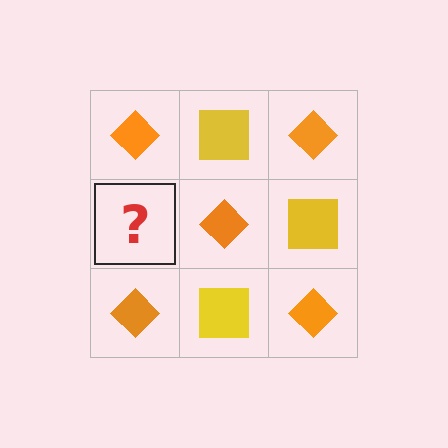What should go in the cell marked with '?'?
The missing cell should contain a yellow square.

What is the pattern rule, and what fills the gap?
The rule is that it alternates orange diamond and yellow square in a checkerboard pattern. The gap should be filled with a yellow square.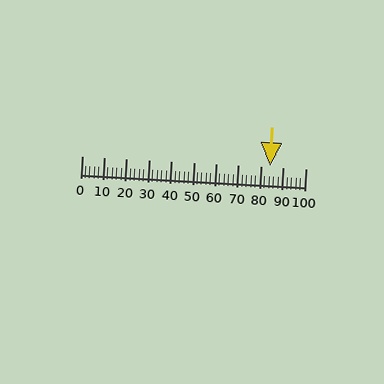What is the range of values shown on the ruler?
The ruler shows values from 0 to 100.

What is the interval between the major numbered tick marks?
The major tick marks are spaced 10 units apart.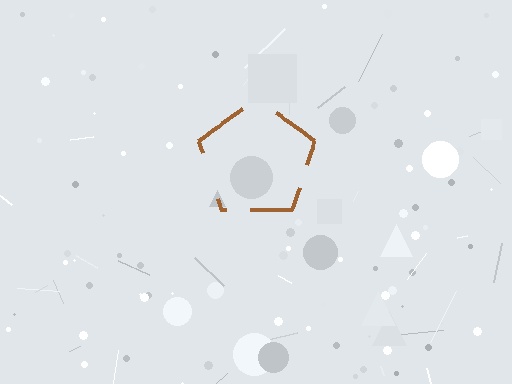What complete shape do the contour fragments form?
The contour fragments form a pentagon.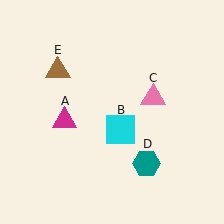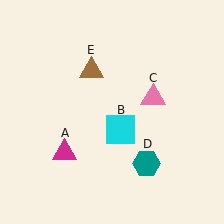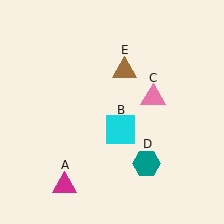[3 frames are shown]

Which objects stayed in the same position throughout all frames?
Cyan square (object B) and pink triangle (object C) and teal hexagon (object D) remained stationary.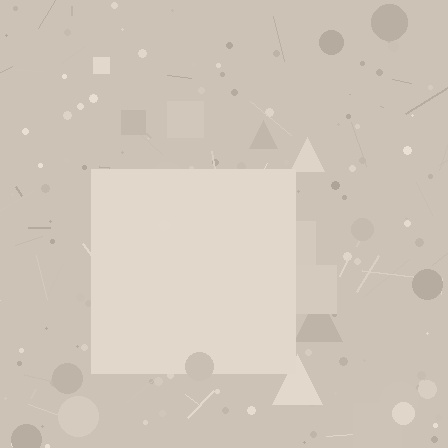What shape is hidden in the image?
A square is hidden in the image.